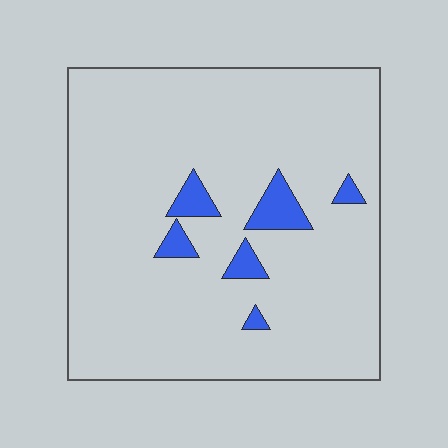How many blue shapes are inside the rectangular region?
6.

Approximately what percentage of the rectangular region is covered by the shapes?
Approximately 5%.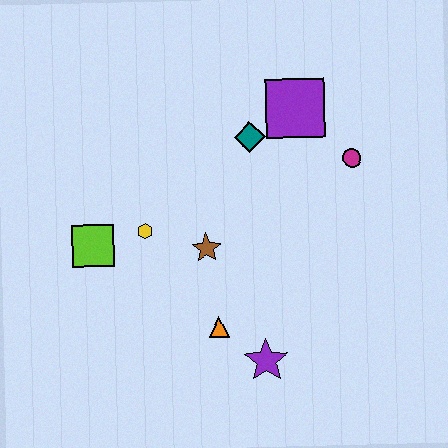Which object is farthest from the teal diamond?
The purple star is farthest from the teal diamond.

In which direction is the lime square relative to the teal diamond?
The lime square is to the left of the teal diamond.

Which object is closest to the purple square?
The teal diamond is closest to the purple square.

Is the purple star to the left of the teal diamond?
No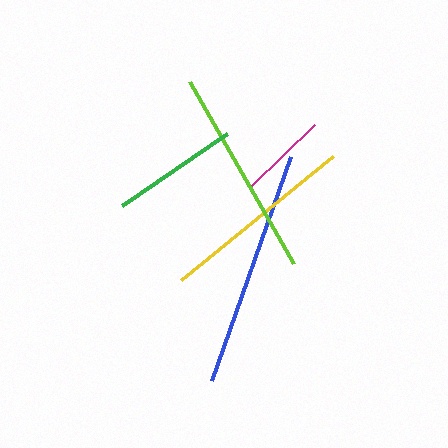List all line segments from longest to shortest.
From longest to shortest: blue, lime, yellow, green, magenta.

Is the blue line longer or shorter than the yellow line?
The blue line is longer than the yellow line.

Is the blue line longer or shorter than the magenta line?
The blue line is longer than the magenta line.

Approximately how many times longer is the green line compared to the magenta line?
The green line is approximately 1.4 times the length of the magenta line.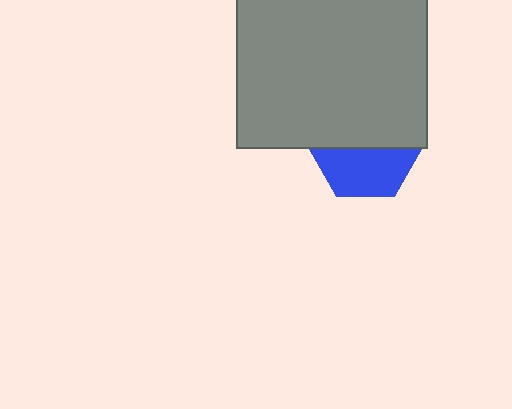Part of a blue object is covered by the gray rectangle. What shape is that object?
It is a hexagon.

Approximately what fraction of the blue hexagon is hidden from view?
Roughly 53% of the blue hexagon is hidden behind the gray rectangle.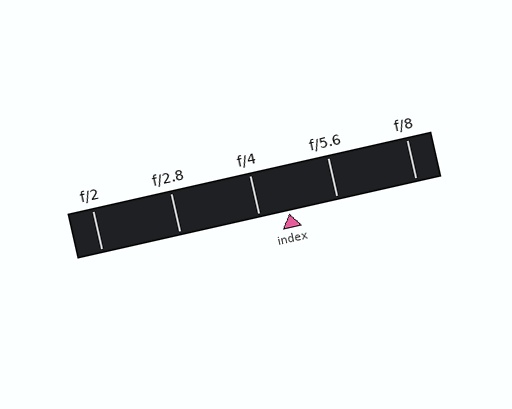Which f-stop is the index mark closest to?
The index mark is closest to f/4.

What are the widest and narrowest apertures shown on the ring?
The widest aperture shown is f/2 and the narrowest is f/8.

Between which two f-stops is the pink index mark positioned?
The index mark is between f/4 and f/5.6.